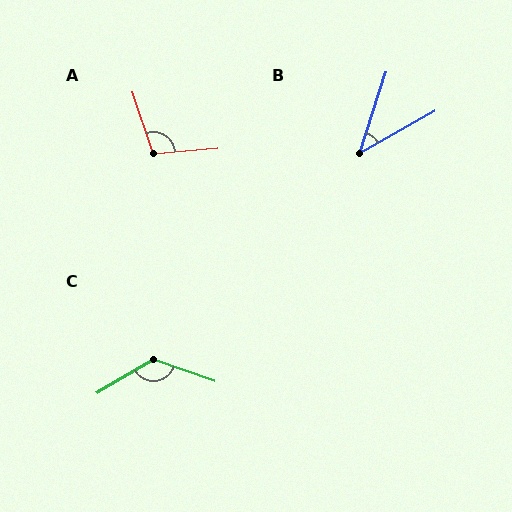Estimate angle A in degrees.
Approximately 103 degrees.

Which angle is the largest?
C, at approximately 130 degrees.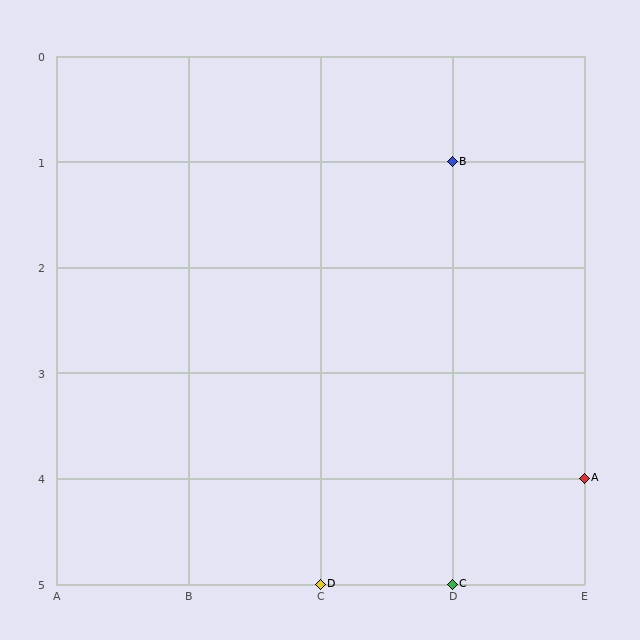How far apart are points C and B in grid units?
Points C and B are 4 rows apart.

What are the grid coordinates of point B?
Point B is at grid coordinates (D, 1).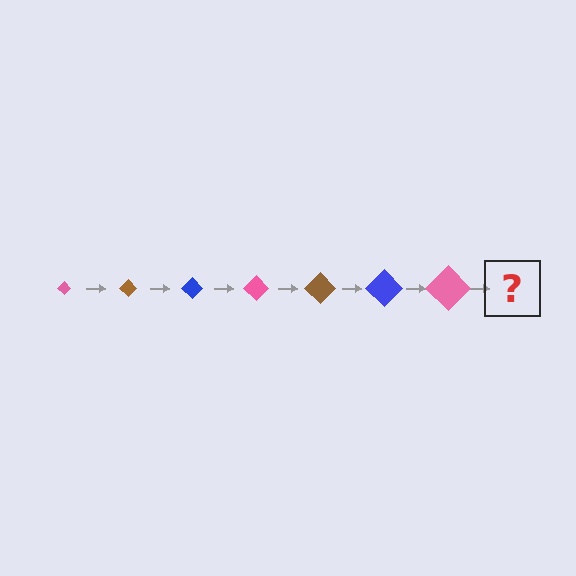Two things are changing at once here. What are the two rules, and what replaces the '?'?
The two rules are that the diamond grows larger each step and the color cycles through pink, brown, and blue. The '?' should be a brown diamond, larger than the previous one.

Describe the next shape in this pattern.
It should be a brown diamond, larger than the previous one.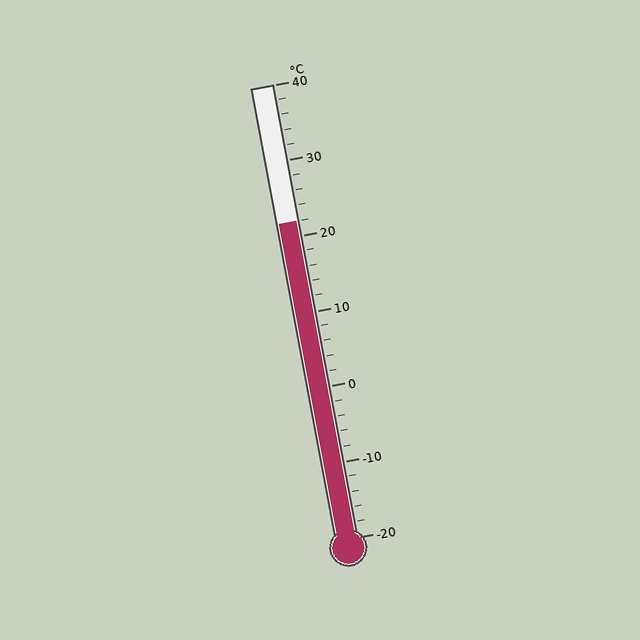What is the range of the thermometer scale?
The thermometer scale ranges from -20°C to 40°C.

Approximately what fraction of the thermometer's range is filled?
The thermometer is filled to approximately 70% of its range.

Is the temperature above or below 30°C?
The temperature is below 30°C.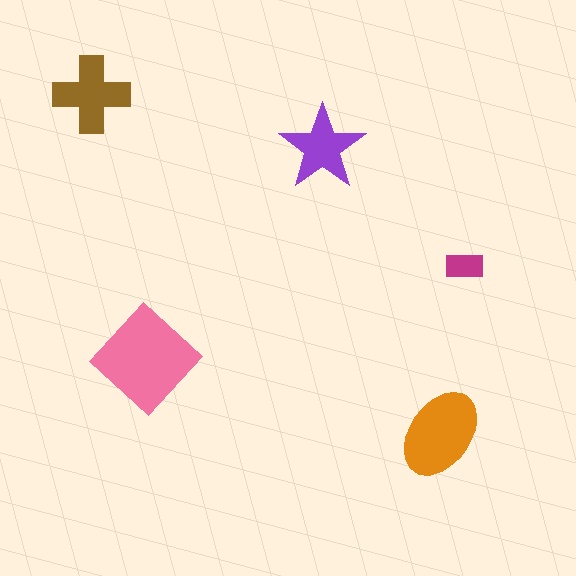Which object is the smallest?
The magenta rectangle.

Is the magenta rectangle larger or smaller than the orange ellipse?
Smaller.